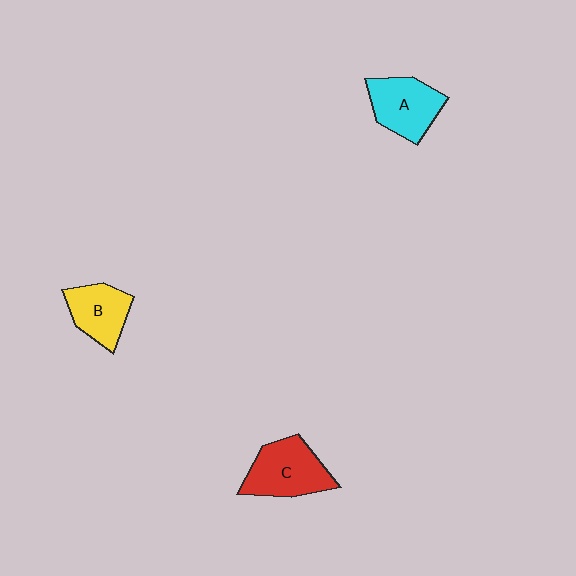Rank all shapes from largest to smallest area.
From largest to smallest: C (red), A (cyan), B (yellow).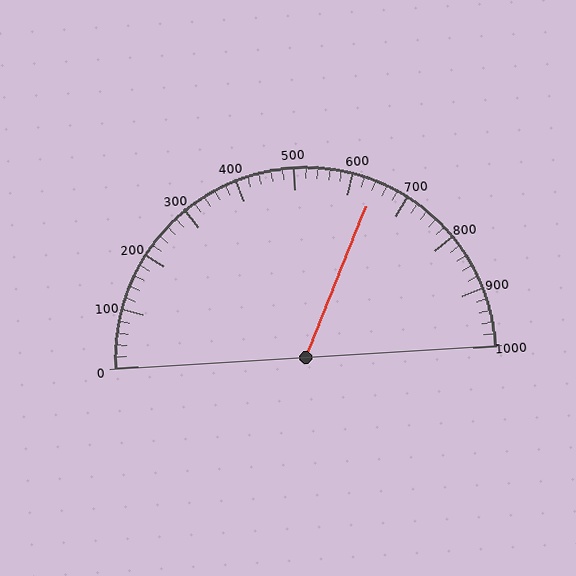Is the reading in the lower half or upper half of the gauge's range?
The reading is in the upper half of the range (0 to 1000).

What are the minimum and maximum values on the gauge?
The gauge ranges from 0 to 1000.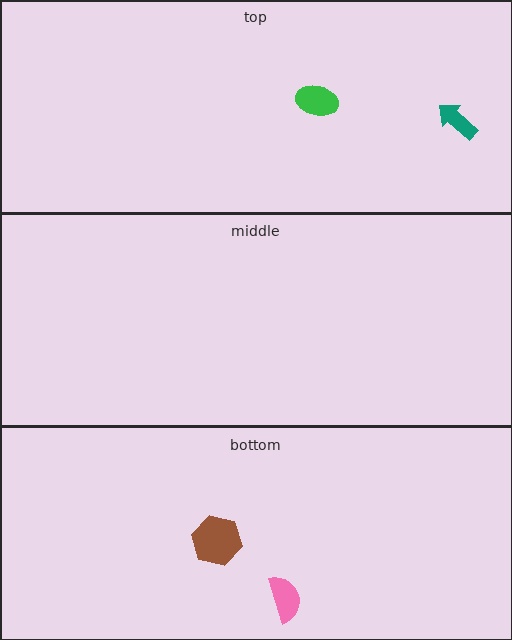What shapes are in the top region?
The teal arrow, the green ellipse.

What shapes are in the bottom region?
The pink semicircle, the brown hexagon.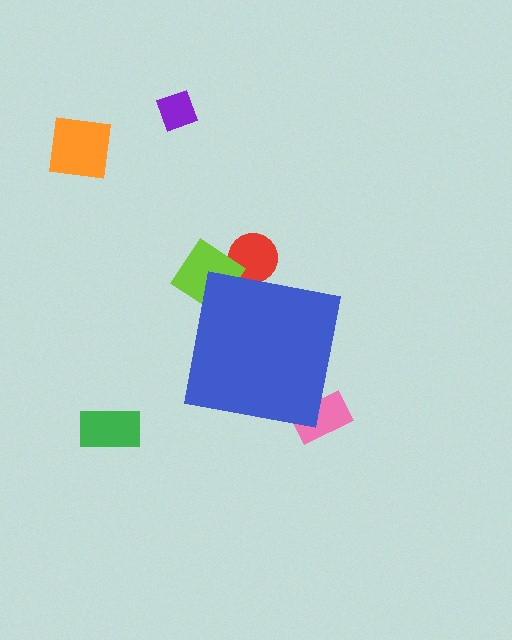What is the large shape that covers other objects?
A blue square.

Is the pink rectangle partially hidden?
Yes, the pink rectangle is partially hidden behind the blue square.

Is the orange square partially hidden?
No, the orange square is fully visible.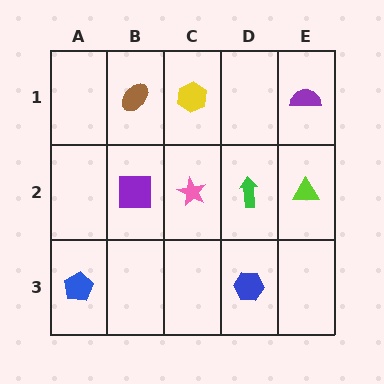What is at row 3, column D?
A blue hexagon.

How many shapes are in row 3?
2 shapes.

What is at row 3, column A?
A blue pentagon.